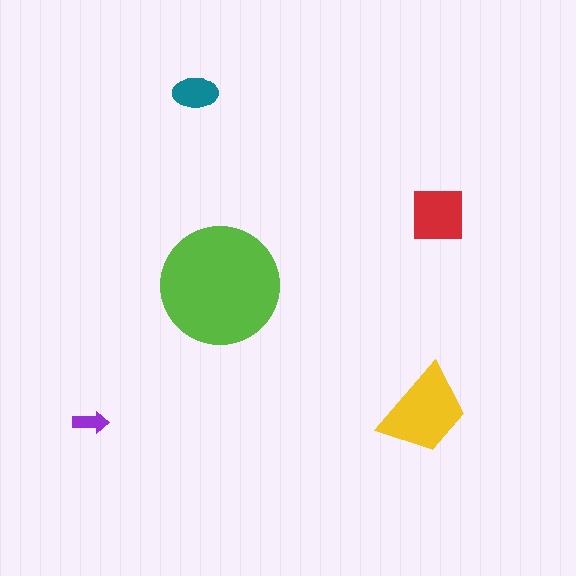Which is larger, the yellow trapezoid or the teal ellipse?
The yellow trapezoid.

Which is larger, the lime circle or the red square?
The lime circle.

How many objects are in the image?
There are 5 objects in the image.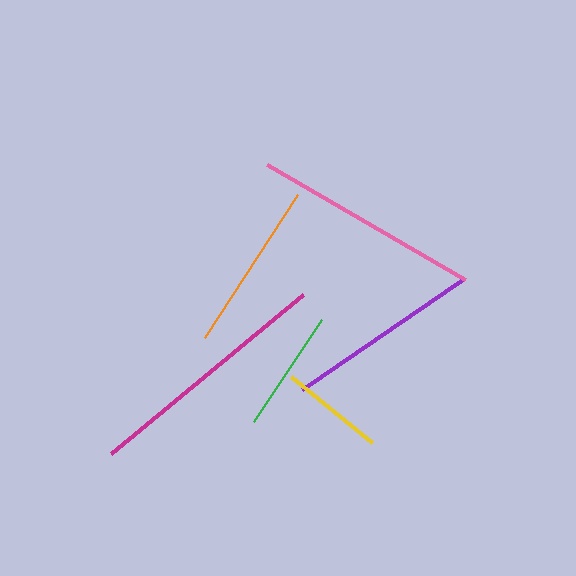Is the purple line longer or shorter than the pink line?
The pink line is longer than the purple line.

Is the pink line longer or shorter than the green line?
The pink line is longer than the green line.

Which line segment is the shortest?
The yellow line is the shortest at approximately 105 pixels.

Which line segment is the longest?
The magenta line is the longest at approximately 249 pixels.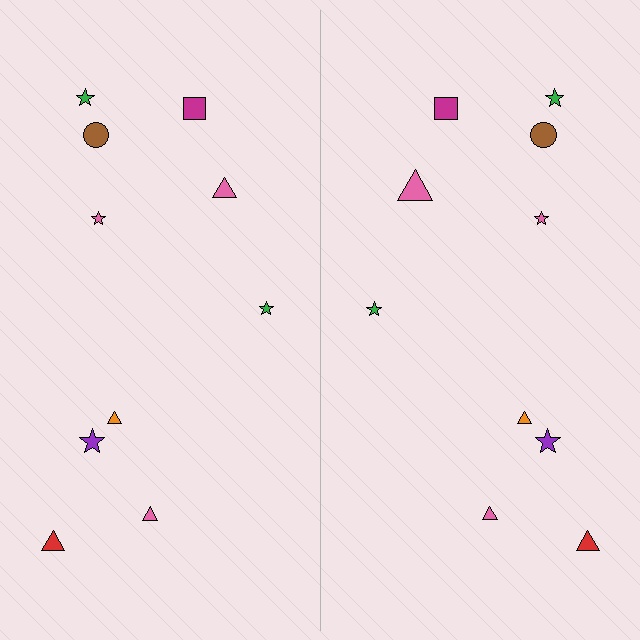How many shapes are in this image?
There are 20 shapes in this image.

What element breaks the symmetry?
The pink triangle on the right side has a different size than its mirror counterpart.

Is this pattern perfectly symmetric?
No, the pattern is not perfectly symmetric. The pink triangle on the right side has a different size than its mirror counterpart.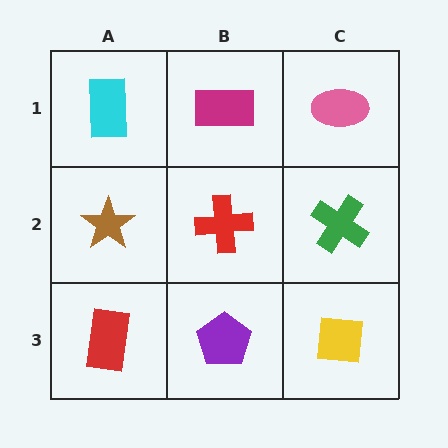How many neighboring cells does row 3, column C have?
2.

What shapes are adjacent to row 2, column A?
A cyan rectangle (row 1, column A), a red rectangle (row 3, column A), a red cross (row 2, column B).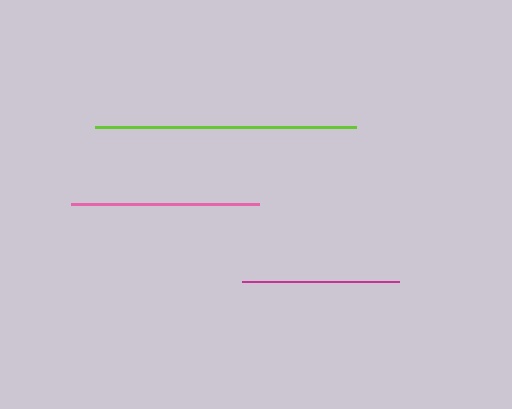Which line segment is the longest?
The lime line is the longest at approximately 261 pixels.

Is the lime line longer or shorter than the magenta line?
The lime line is longer than the magenta line.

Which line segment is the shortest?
The magenta line is the shortest at approximately 157 pixels.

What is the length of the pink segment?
The pink segment is approximately 188 pixels long.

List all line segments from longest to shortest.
From longest to shortest: lime, pink, magenta.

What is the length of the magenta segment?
The magenta segment is approximately 157 pixels long.